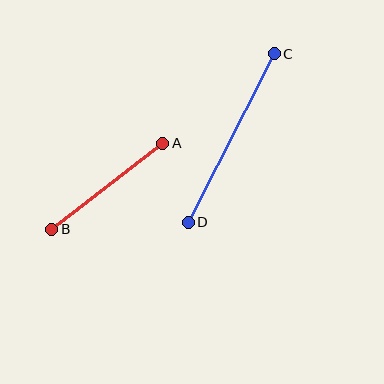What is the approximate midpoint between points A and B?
The midpoint is at approximately (107, 186) pixels.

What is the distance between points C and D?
The distance is approximately 189 pixels.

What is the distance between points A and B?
The distance is approximately 140 pixels.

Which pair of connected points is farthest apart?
Points C and D are farthest apart.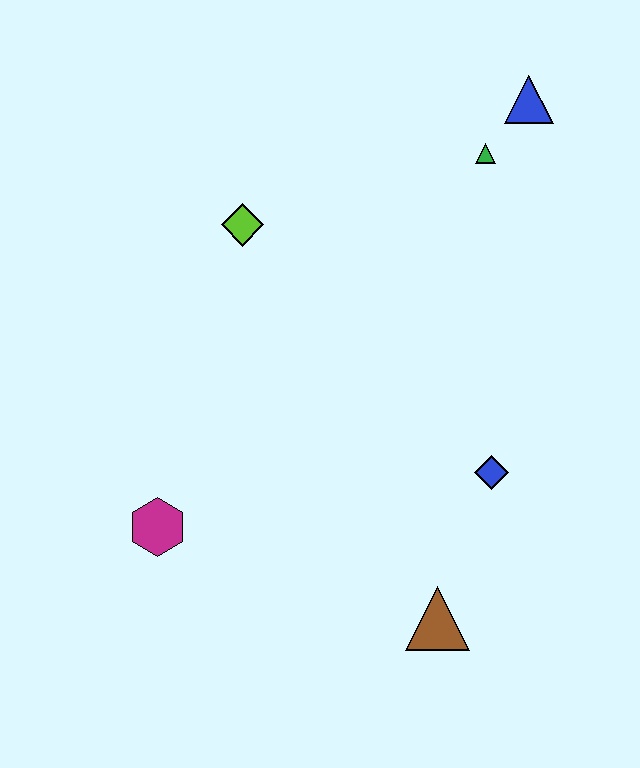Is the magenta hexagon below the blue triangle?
Yes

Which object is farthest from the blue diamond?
The blue triangle is farthest from the blue diamond.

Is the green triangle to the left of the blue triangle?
Yes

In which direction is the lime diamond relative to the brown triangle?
The lime diamond is above the brown triangle.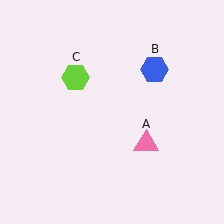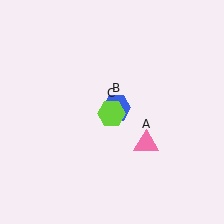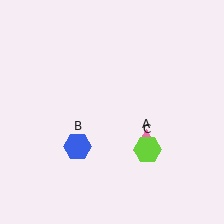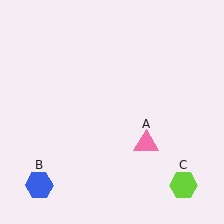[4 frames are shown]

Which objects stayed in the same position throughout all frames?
Pink triangle (object A) remained stationary.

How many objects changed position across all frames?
2 objects changed position: blue hexagon (object B), lime hexagon (object C).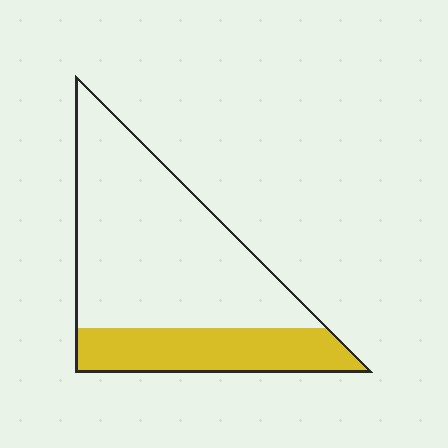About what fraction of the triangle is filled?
About one quarter (1/4).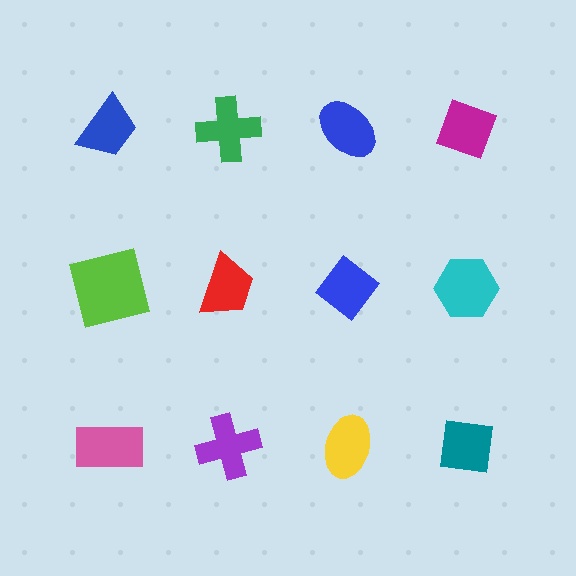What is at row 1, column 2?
A green cross.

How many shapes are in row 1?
4 shapes.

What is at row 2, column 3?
A blue diamond.